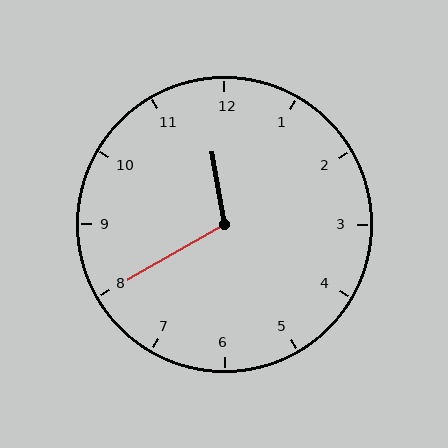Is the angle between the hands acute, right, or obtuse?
It is obtuse.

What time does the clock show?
11:40.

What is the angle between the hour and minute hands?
Approximately 110 degrees.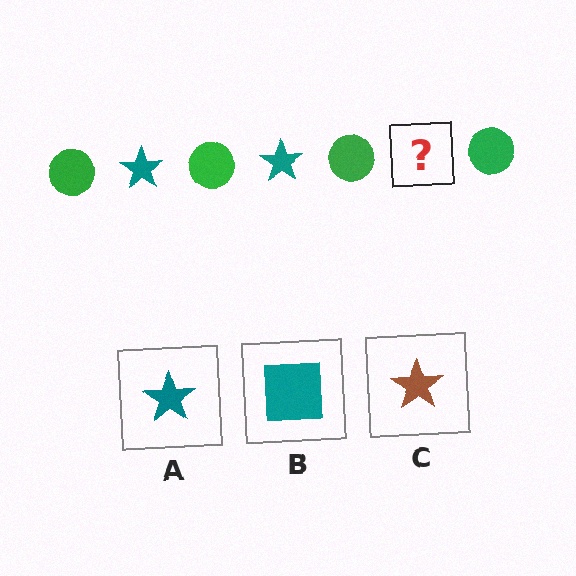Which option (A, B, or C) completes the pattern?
A.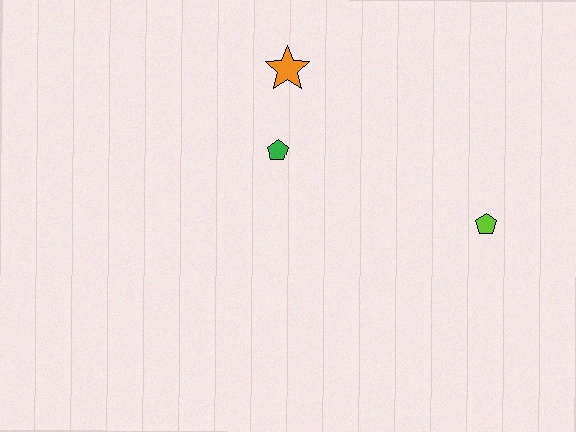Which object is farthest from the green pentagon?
The lime pentagon is farthest from the green pentagon.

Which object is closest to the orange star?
The green pentagon is closest to the orange star.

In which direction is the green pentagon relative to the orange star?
The green pentagon is below the orange star.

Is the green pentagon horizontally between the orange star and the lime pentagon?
No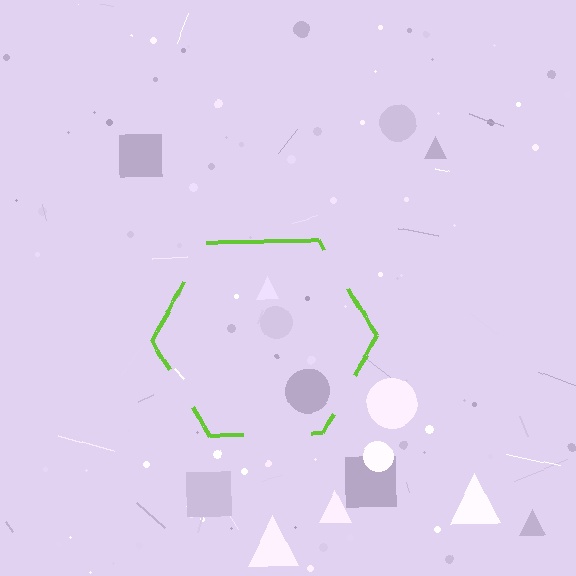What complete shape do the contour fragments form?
The contour fragments form a hexagon.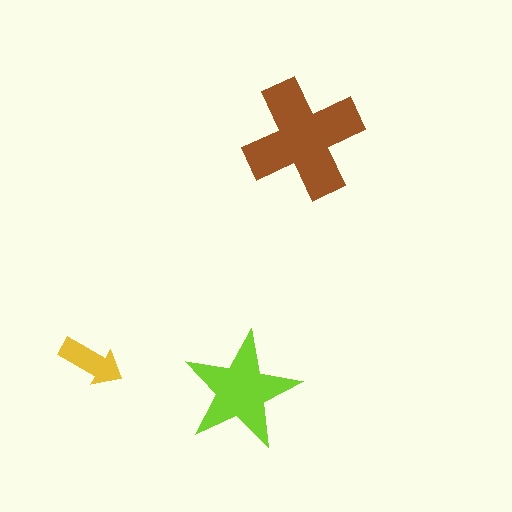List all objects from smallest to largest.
The yellow arrow, the lime star, the brown cross.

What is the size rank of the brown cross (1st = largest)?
1st.